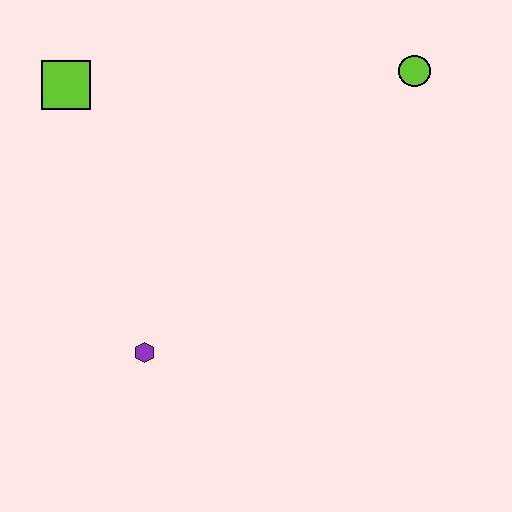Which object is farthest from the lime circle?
The purple hexagon is farthest from the lime circle.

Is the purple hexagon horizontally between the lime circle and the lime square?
Yes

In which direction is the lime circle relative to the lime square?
The lime circle is to the right of the lime square.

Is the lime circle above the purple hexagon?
Yes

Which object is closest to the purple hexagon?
The lime square is closest to the purple hexagon.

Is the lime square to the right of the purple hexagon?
No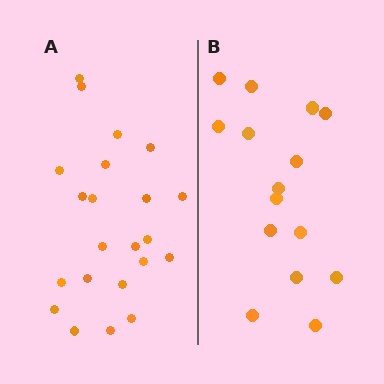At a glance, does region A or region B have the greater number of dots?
Region A (the left region) has more dots.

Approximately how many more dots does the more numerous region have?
Region A has roughly 8 or so more dots than region B.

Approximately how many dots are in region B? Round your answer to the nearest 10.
About 20 dots. (The exact count is 15, which rounds to 20.)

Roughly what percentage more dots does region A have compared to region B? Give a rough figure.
About 45% more.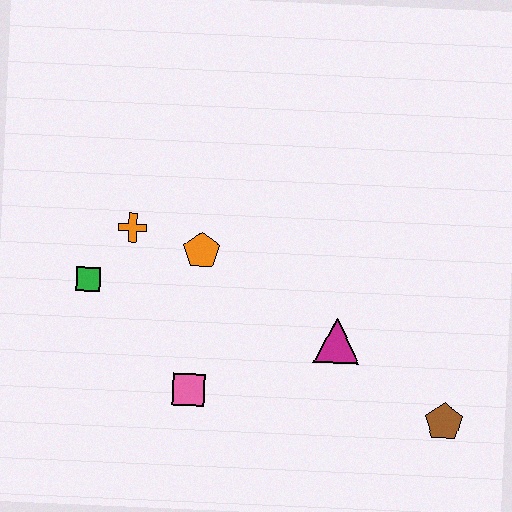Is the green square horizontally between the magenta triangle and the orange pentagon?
No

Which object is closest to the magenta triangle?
The brown pentagon is closest to the magenta triangle.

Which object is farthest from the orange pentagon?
The brown pentagon is farthest from the orange pentagon.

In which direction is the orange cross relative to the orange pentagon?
The orange cross is to the left of the orange pentagon.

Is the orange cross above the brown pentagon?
Yes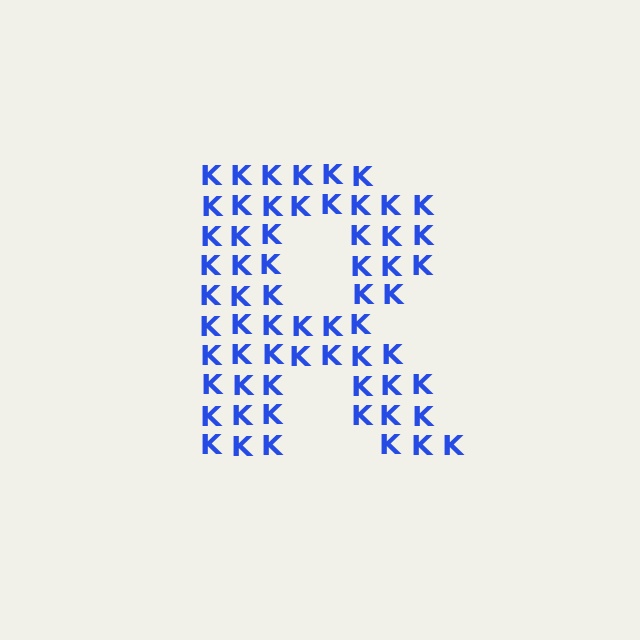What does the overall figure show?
The overall figure shows the letter R.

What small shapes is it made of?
It is made of small letter K's.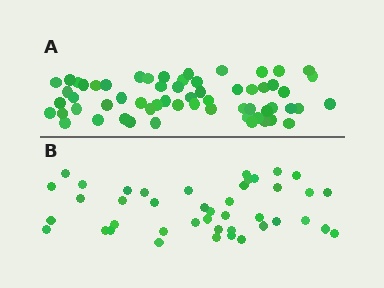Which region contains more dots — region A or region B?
Region A (the top region) has more dots.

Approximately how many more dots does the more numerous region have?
Region A has approximately 20 more dots than region B.